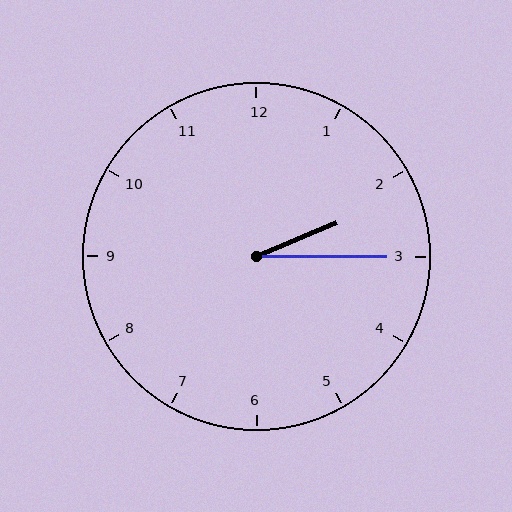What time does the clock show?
2:15.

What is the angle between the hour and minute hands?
Approximately 22 degrees.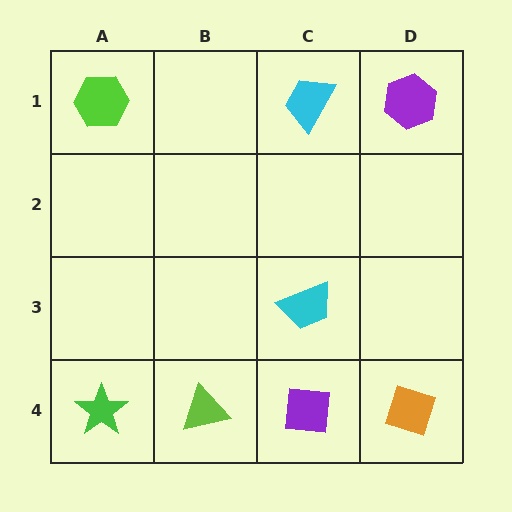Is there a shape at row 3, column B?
No, that cell is empty.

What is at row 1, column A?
A lime hexagon.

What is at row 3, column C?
A cyan trapezoid.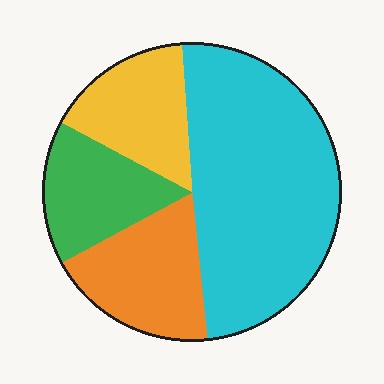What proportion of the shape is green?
Green covers 16% of the shape.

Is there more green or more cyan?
Cyan.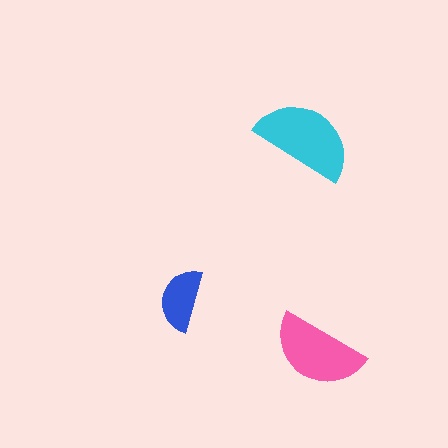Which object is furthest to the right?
The pink semicircle is rightmost.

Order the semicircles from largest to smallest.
the cyan one, the pink one, the blue one.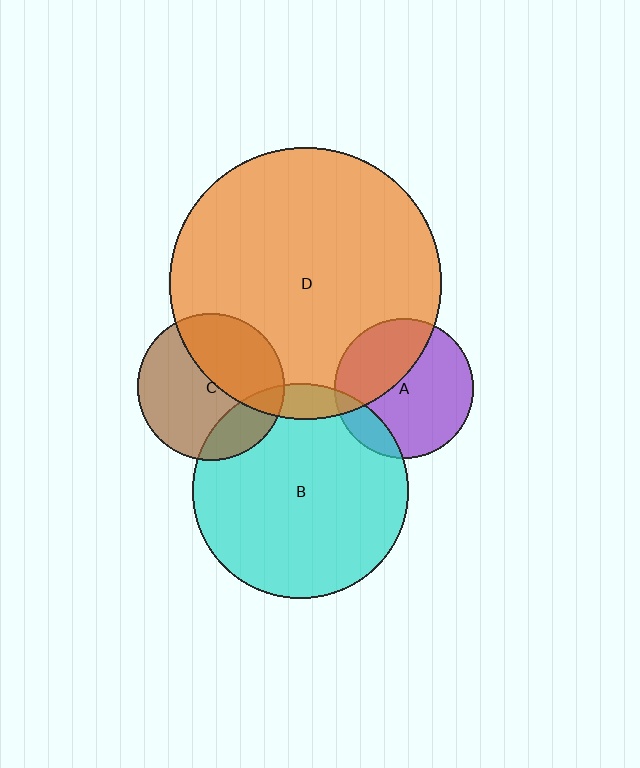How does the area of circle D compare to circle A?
Approximately 3.8 times.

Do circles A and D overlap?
Yes.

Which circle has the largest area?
Circle D (orange).